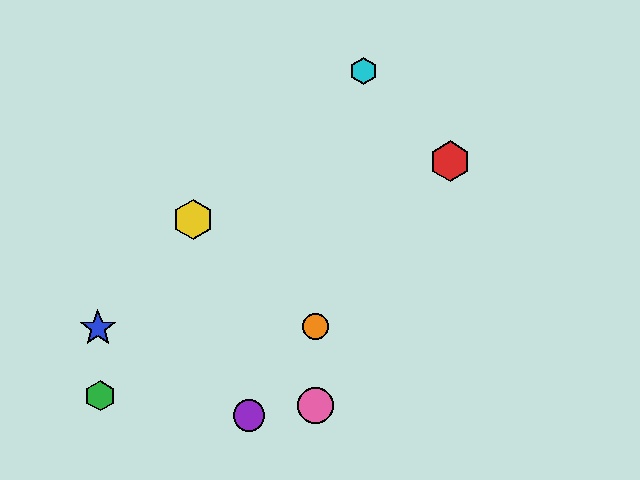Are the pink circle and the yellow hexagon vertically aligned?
No, the pink circle is at x≈316 and the yellow hexagon is at x≈193.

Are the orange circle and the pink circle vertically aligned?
Yes, both are at x≈316.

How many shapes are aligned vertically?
2 shapes (the orange circle, the pink circle) are aligned vertically.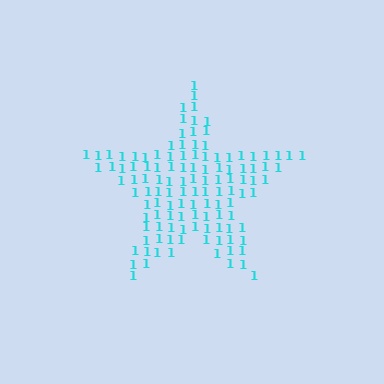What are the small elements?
The small elements are digit 1's.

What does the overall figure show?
The overall figure shows a star.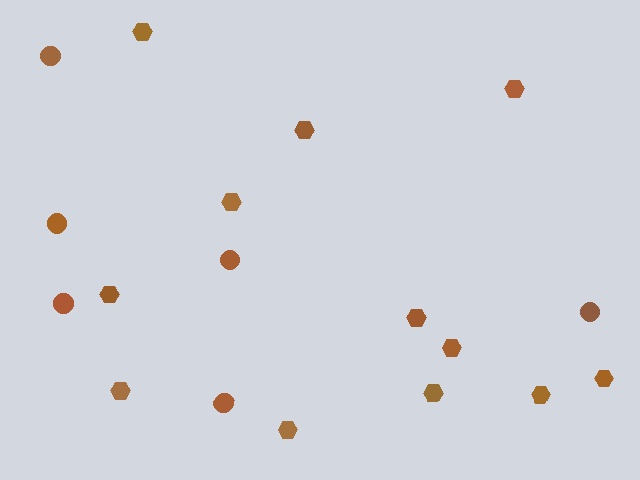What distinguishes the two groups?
There are 2 groups: one group of hexagons (12) and one group of circles (6).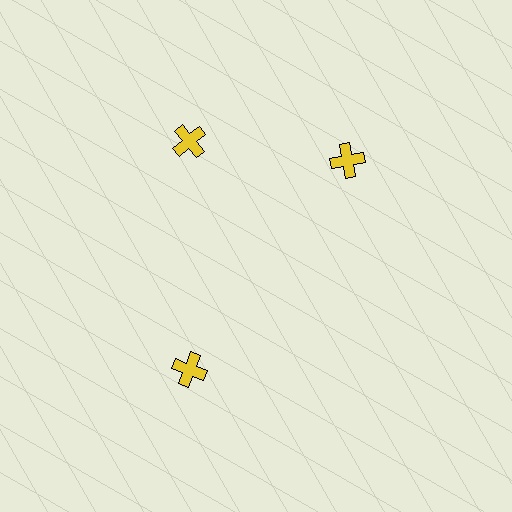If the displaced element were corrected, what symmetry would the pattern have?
It would have 3-fold rotational symmetry — the pattern would map onto itself every 120 degrees.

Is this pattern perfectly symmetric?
No. The 3 yellow crosses are arranged in a ring, but one element near the 3 o'clock position is rotated out of alignment along the ring, breaking the 3-fold rotational symmetry.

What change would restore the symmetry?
The symmetry would be restored by rotating it back into even spacing with its neighbors so that all 3 crosses sit at equal angles and equal distance from the center.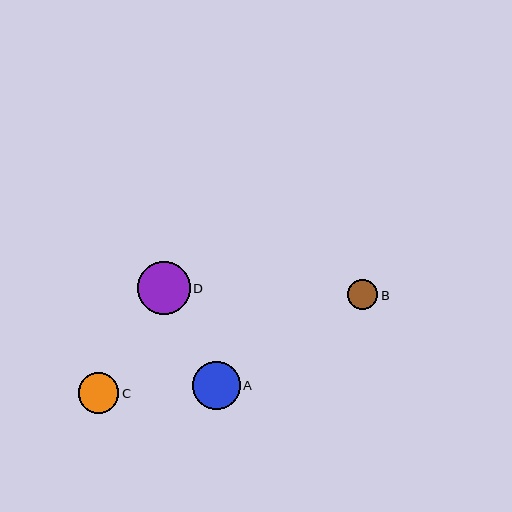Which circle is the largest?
Circle D is the largest with a size of approximately 53 pixels.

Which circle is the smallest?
Circle B is the smallest with a size of approximately 30 pixels.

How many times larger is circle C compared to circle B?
Circle C is approximately 1.4 times the size of circle B.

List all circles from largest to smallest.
From largest to smallest: D, A, C, B.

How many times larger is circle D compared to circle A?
Circle D is approximately 1.1 times the size of circle A.